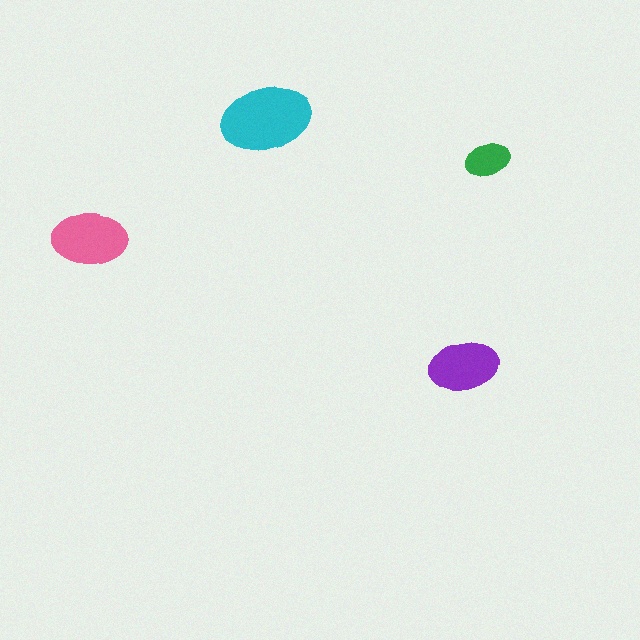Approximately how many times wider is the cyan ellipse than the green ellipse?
About 2 times wider.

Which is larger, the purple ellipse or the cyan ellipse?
The cyan one.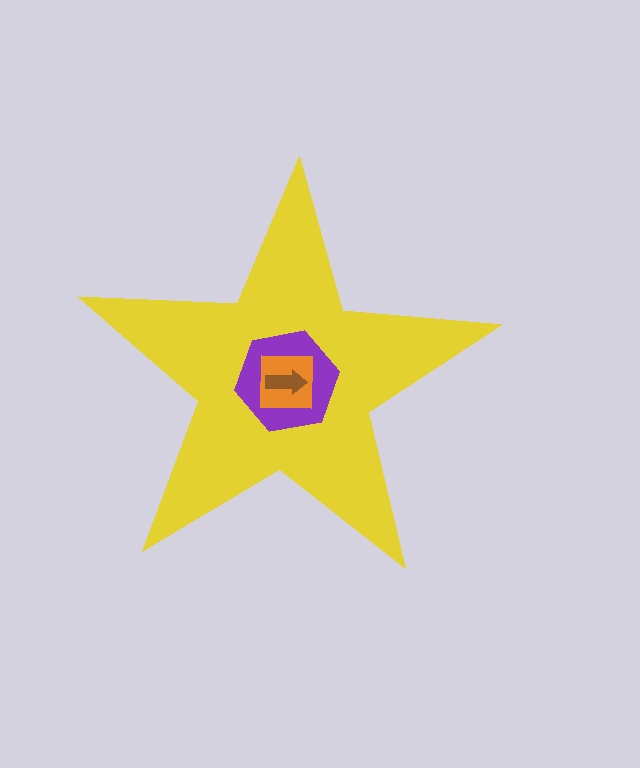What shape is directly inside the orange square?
The brown arrow.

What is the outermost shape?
The yellow star.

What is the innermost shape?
The brown arrow.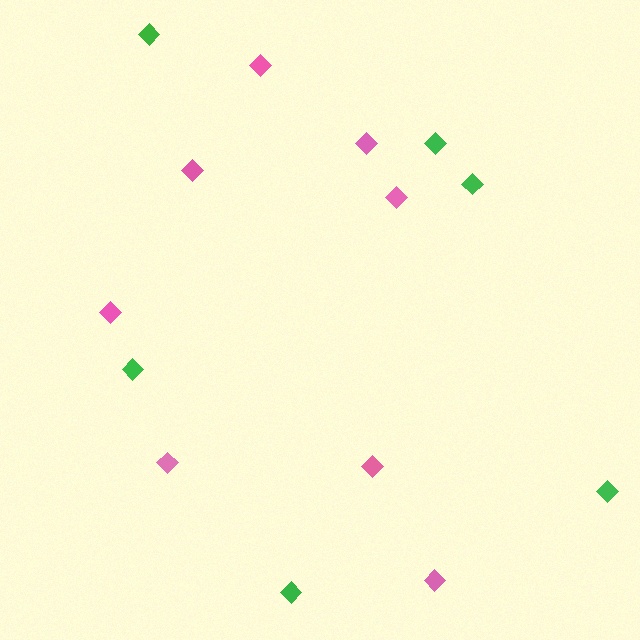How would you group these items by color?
There are 2 groups: one group of pink diamonds (8) and one group of green diamonds (6).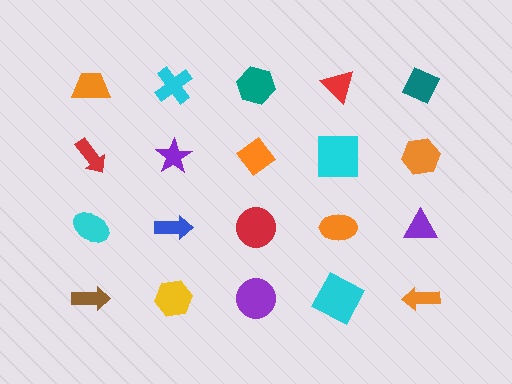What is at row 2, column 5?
An orange hexagon.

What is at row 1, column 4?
A red triangle.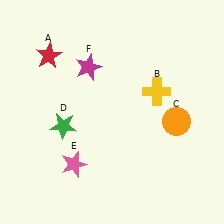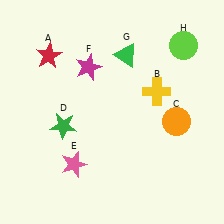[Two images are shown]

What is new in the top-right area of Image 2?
A lime circle (H) was added in the top-right area of Image 2.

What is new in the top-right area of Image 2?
A green triangle (G) was added in the top-right area of Image 2.